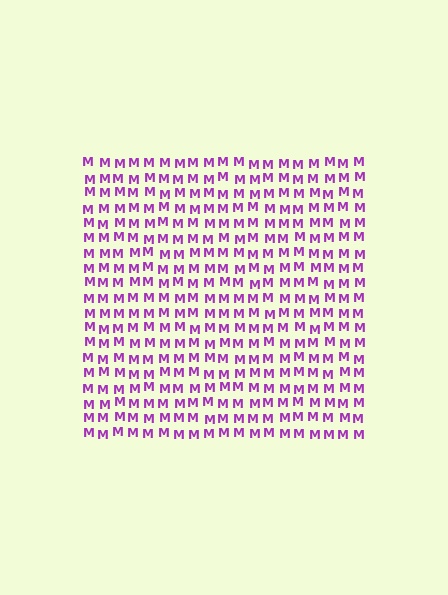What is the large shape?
The large shape is a square.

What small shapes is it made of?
It is made of small letter M's.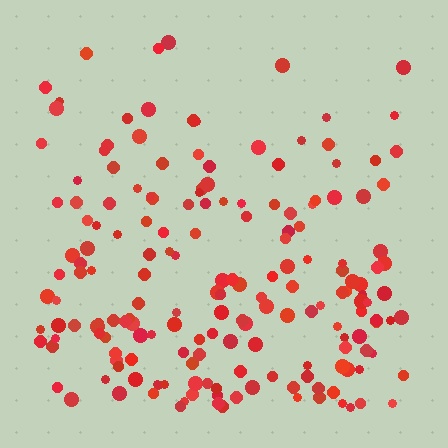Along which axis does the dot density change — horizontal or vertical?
Vertical.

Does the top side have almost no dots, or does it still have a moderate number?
Still a moderate number, just noticeably fewer than the bottom.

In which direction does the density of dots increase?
From top to bottom, with the bottom side densest.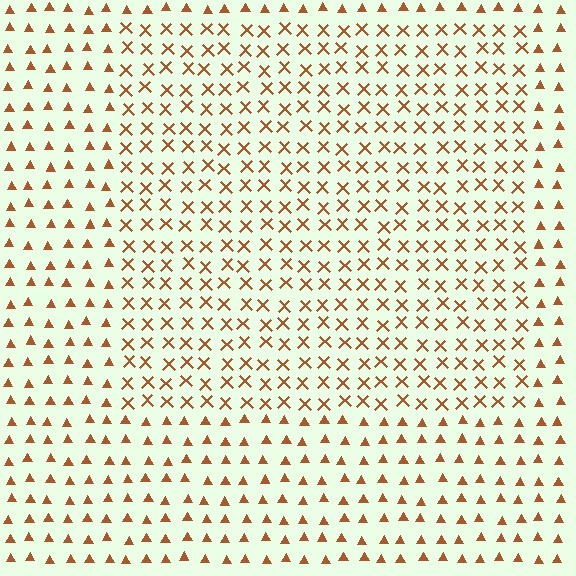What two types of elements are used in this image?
The image uses X marks inside the rectangle region and triangles outside it.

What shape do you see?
I see a rectangle.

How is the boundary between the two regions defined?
The boundary is defined by a change in element shape: X marks inside vs. triangles outside. All elements share the same color and spacing.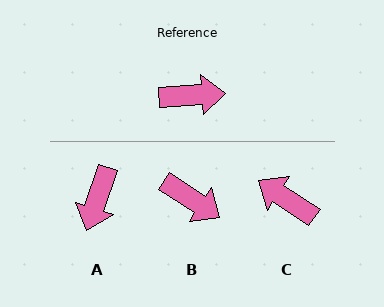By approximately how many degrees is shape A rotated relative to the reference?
Approximately 112 degrees clockwise.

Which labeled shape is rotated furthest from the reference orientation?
C, about 143 degrees away.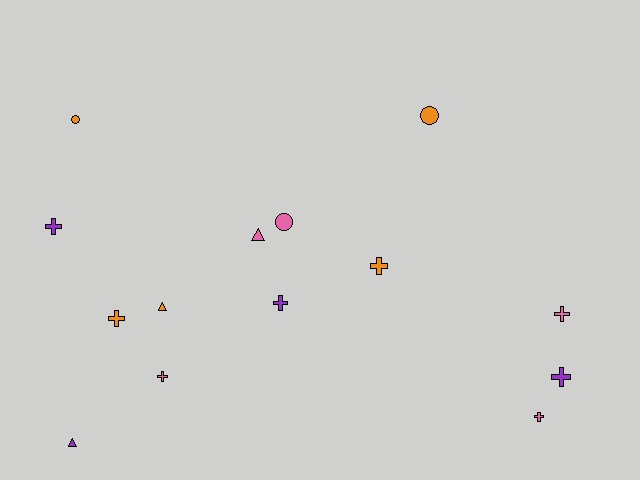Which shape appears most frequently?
Cross, with 8 objects.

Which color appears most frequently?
Orange, with 5 objects.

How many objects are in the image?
There are 14 objects.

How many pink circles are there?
There is 1 pink circle.